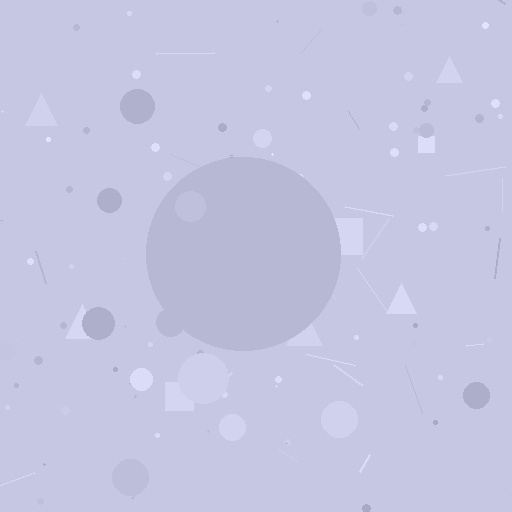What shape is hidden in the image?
A circle is hidden in the image.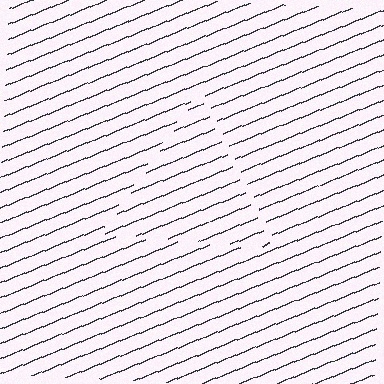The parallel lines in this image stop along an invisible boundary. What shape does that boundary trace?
An illusory triangle. The interior of the shape contains the same grating, shifted by half a period — the contour is defined by the phase discontinuity where line-ends from the inner and outer gratings abut.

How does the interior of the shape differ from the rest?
The interior of the shape contains the same grating, shifted by half a period — the contour is defined by the phase discontinuity where line-ends from the inner and outer gratings abut.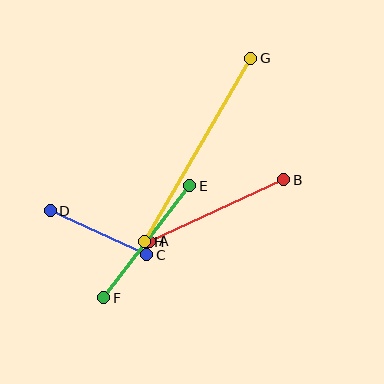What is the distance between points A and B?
The distance is approximately 147 pixels.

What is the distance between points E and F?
The distance is approximately 141 pixels.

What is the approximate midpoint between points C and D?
The midpoint is at approximately (98, 233) pixels.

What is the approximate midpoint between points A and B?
The midpoint is at approximately (217, 210) pixels.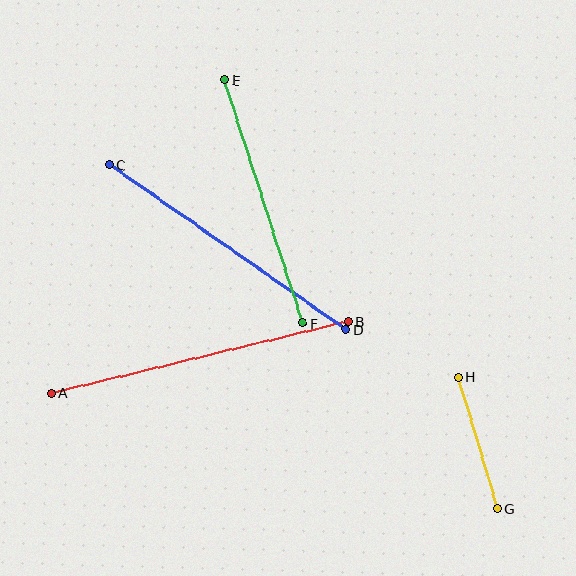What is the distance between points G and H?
The distance is approximately 137 pixels.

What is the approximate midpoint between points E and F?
The midpoint is at approximately (264, 202) pixels.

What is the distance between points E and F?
The distance is approximately 256 pixels.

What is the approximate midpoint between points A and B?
The midpoint is at approximately (200, 357) pixels.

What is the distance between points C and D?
The distance is approximately 288 pixels.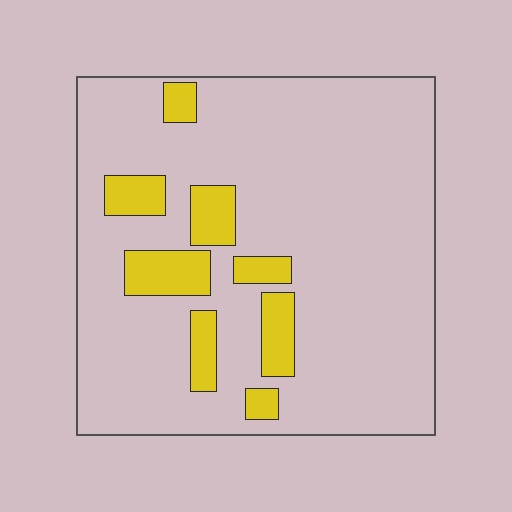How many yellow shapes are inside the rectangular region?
8.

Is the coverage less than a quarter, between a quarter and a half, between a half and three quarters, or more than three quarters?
Less than a quarter.